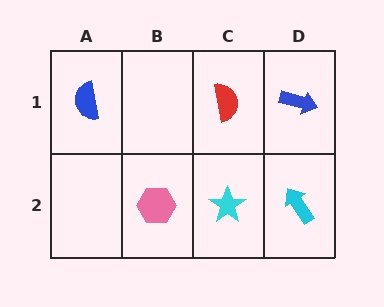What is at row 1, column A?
A blue semicircle.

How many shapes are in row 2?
3 shapes.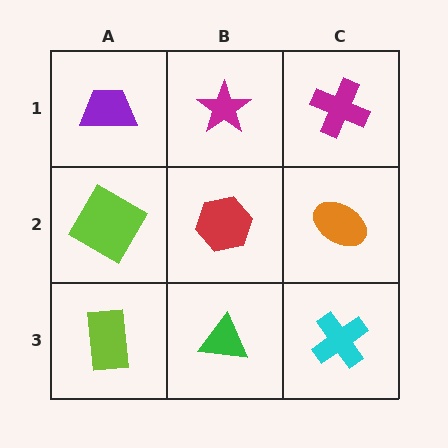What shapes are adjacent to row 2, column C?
A magenta cross (row 1, column C), a cyan cross (row 3, column C), a red hexagon (row 2, column B).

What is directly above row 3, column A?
A lime square.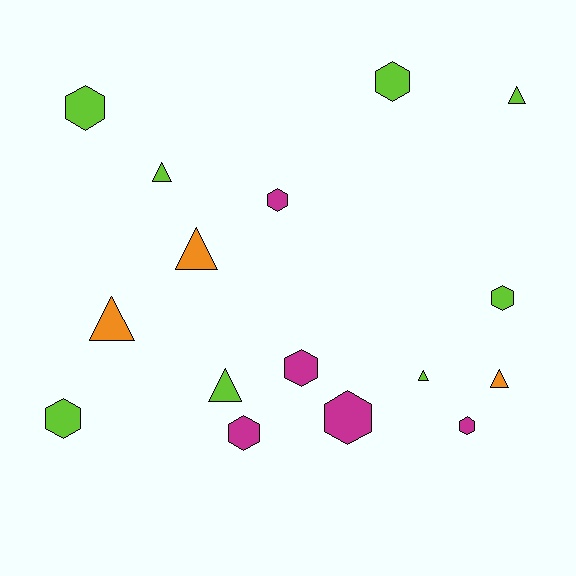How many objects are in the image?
There are 16 objects.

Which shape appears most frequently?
Hexagon, with 9 objects.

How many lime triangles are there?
There are 4 lime triangles.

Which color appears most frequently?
Lime, with 8 objects.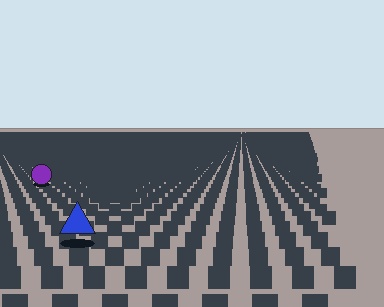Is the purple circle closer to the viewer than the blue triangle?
No. The blue triangle is closer — you can tell from the texture gradient: the ground texture is coarser near it.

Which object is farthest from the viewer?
The purple circle is farthest from the viewer. It appears smaller and the ground texture around it is denser.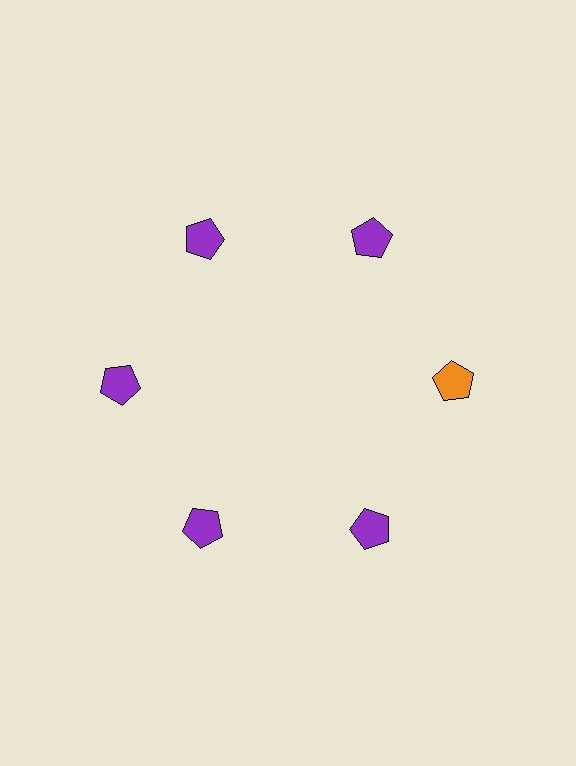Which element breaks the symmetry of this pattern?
The orange pentagon at roughly the 3 o'clock position breaks the symmetry. All other shapes are purple pentagons.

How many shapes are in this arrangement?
There are 6 shapes arranged in a ring pattern.